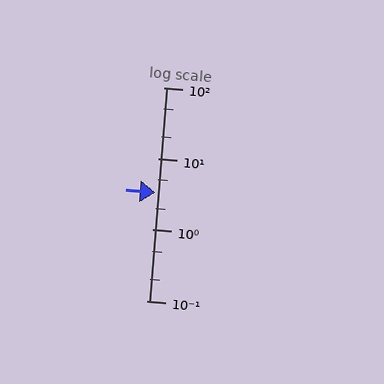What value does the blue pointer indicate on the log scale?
The pointer indicates approximately 3.3.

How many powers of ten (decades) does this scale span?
The scale spans 3 decades, from 0.1 to 100.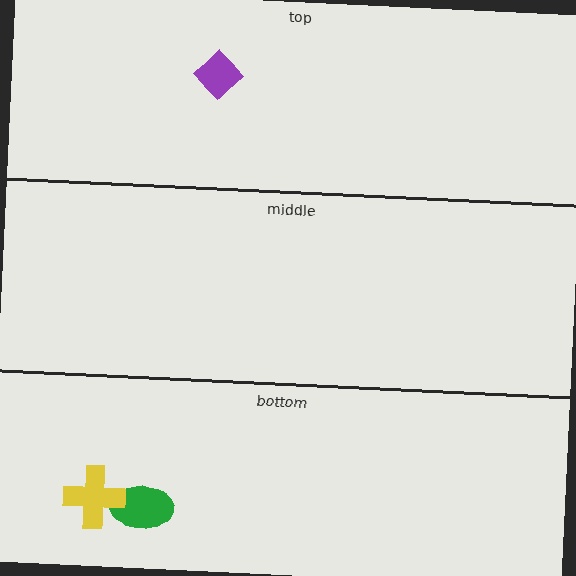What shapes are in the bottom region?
The green ellipse, the yellow cross.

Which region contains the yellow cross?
The bottom region.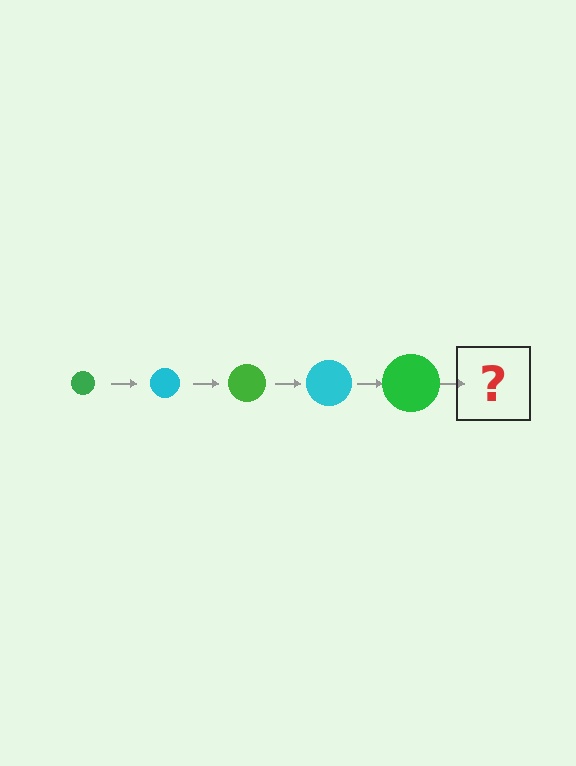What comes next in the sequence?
The next element should be a cyan circle, larger than the previous one.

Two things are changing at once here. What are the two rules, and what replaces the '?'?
The two rules are that the circle grows larger each step and the color cycles through green and cyan. The '?' should be a cyan circle, larger than the previous one.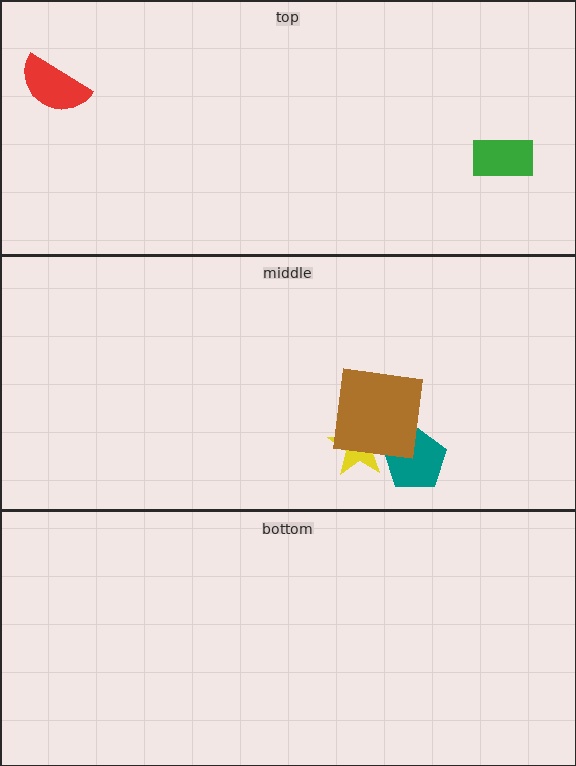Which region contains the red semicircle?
The top region.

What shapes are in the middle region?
The teal pentagon, the yellow star, the brown square.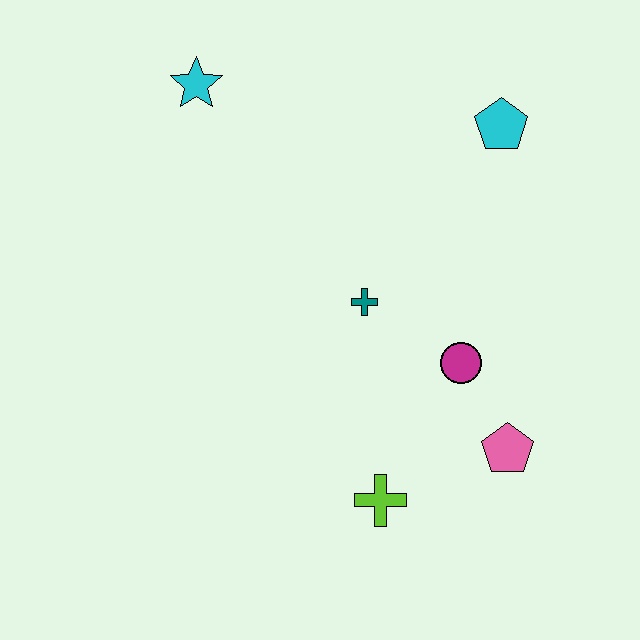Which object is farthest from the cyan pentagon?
The lime cross is farthest from the cyan pentagon.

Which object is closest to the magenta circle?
The pink pentagon is closest to the magenta circle.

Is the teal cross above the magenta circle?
Yes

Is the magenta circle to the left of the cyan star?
No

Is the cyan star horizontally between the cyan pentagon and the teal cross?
No